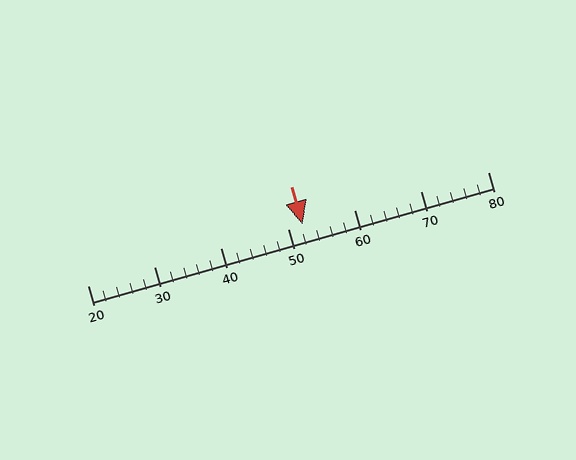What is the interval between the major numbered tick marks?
The major tick marks are spaced 10 units apart.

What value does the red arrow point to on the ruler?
The red arrow points to approximately 52.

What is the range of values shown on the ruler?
The ruler shows values from 20 to 80.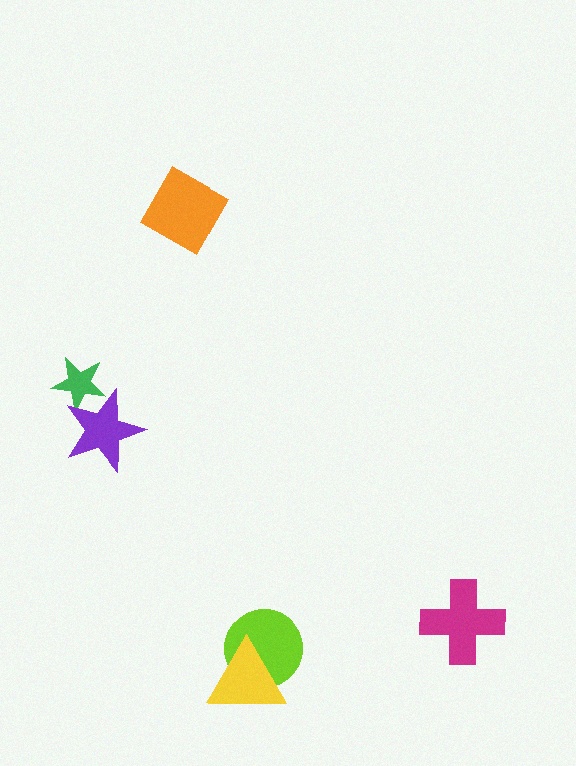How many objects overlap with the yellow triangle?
1 object overlaps with the yellow triangle.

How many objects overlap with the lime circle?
1 object overlaps with the lime circle.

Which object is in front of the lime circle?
The yellow triangle is in front of the lime circle.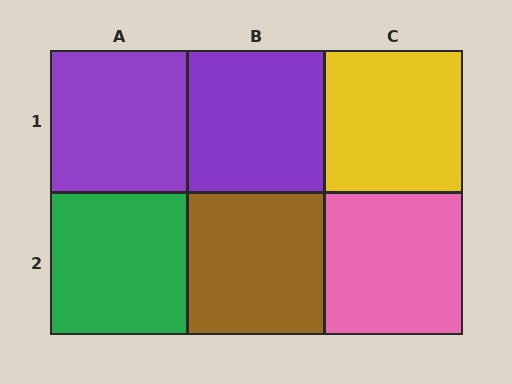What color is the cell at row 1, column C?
Yellow.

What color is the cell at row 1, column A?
Purple.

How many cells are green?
1 cell is green.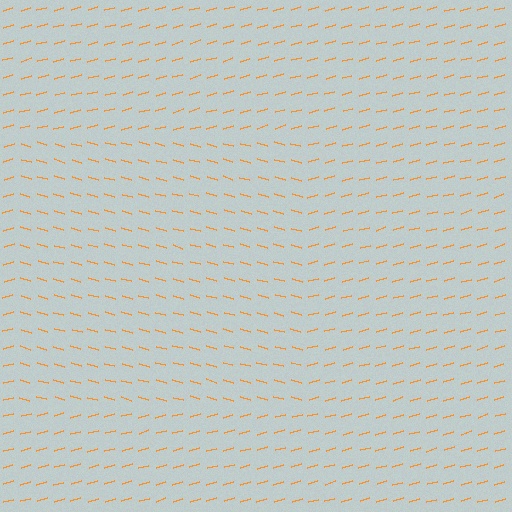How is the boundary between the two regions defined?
The boundary is defined purely by a change in line orientation (approximately 32 degrees difference). All lines are the same color and thickness.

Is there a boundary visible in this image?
Yes, there is a texture boundary formed by a change in line orientation.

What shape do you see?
I see a rectangle.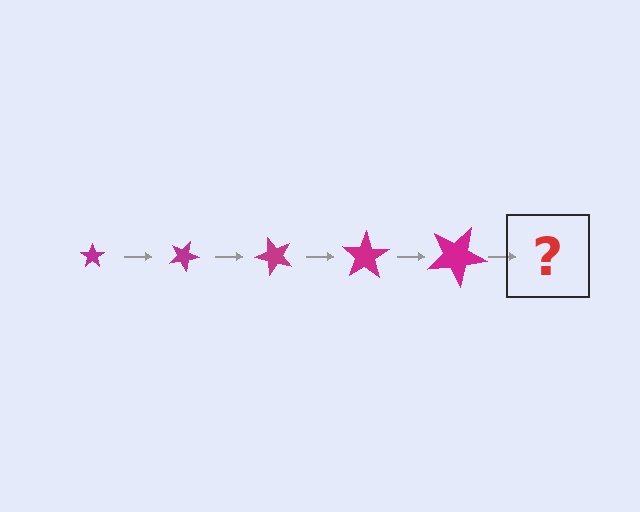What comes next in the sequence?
The next element should be a star, larger than the previous one and rotated 125 degrees from the start.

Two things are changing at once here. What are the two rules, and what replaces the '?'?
The two rules are that the star grows larger each step and it rotates 25 degrees each step. The '?' should be a star, larger than the previous one and rotated 125 degrees from the start.